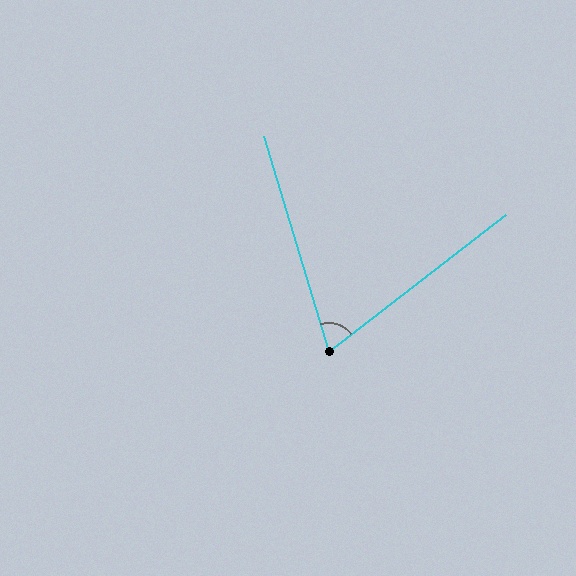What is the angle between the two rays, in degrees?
Approximately 69 degrees.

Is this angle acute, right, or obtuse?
It is acute.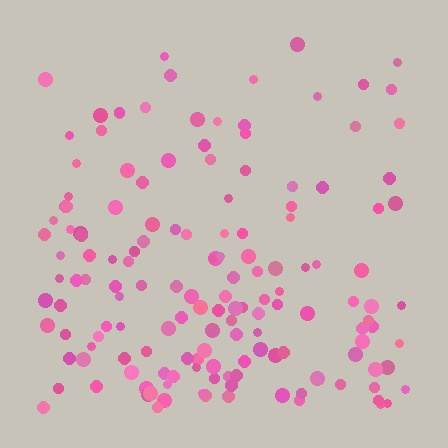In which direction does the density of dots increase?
From top to bottom, with the bottom side densest.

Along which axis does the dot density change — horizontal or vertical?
Vertical.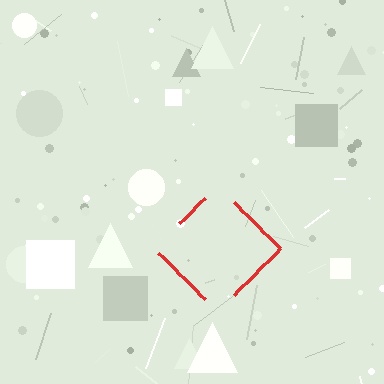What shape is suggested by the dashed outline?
The dashed outline suggests a diamond.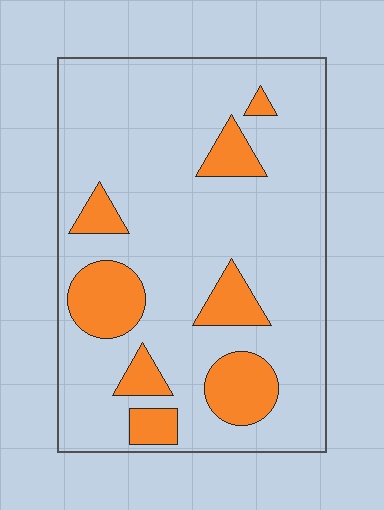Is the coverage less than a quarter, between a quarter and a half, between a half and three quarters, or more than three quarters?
Less than a quarter.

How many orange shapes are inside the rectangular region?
8.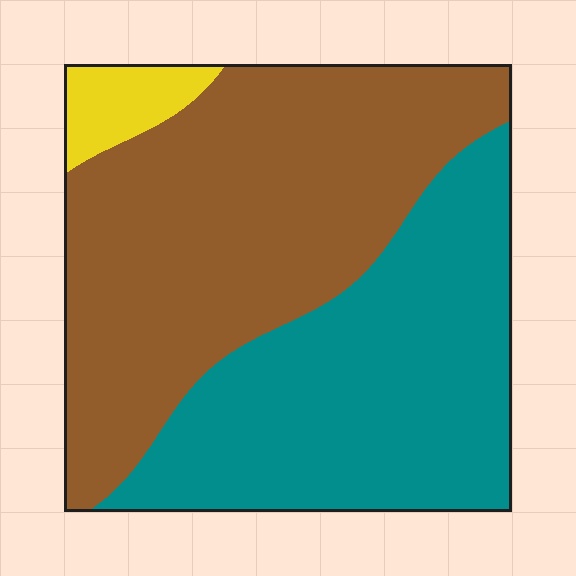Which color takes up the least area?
Yellow, at roughly 5%.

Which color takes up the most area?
Brown, at roughly 50%.